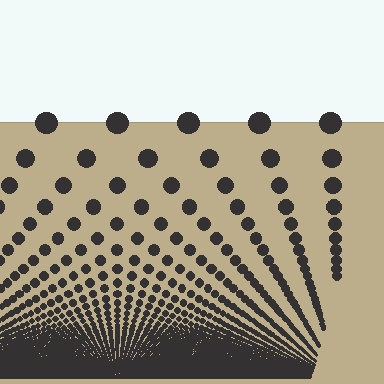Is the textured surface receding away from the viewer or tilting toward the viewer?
The surface appears to tilt toward the viewer. Texture elements get larger and sparser toward the top.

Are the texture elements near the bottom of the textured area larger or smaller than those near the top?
Smaller. The gradient is inverted — elements near the bottom are smaller and denser.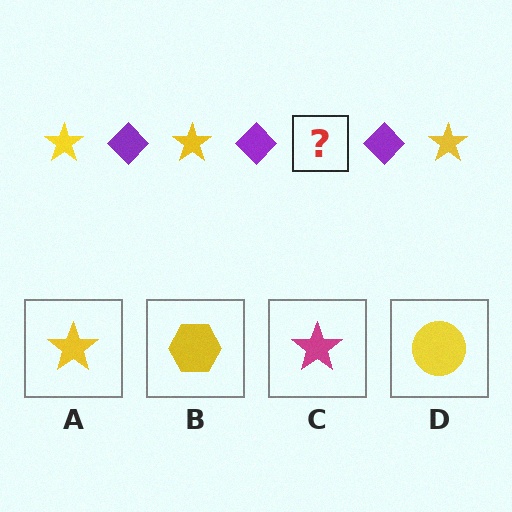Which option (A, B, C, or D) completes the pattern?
A.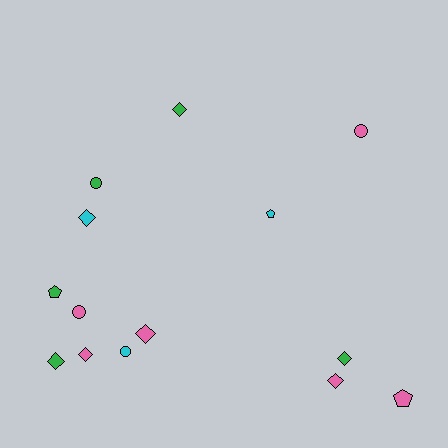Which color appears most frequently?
Pink, with 6 objects.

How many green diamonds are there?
There are 3 green diamonds.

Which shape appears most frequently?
Diamond, with 7 objects.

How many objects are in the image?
There are 14 objects.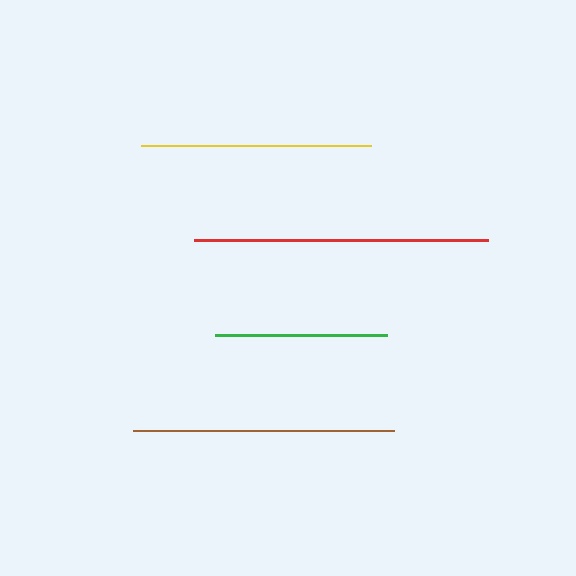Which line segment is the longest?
The red line is the longest at approximately 295 pixels.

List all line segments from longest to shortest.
From longest to shortest: red, brown, yellow, green.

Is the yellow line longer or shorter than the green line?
The yellow line is longer than the green line.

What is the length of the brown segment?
The brown segment is approximately 261 pixels long.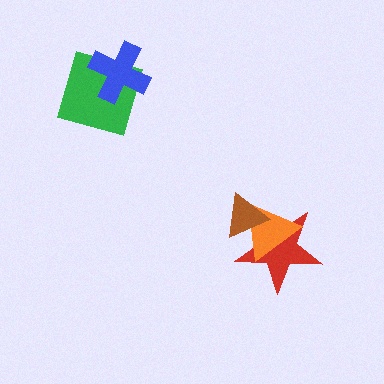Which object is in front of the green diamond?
The blue cross is in front of the green diamond.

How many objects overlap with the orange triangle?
2 objects overlap with the orange triangle.